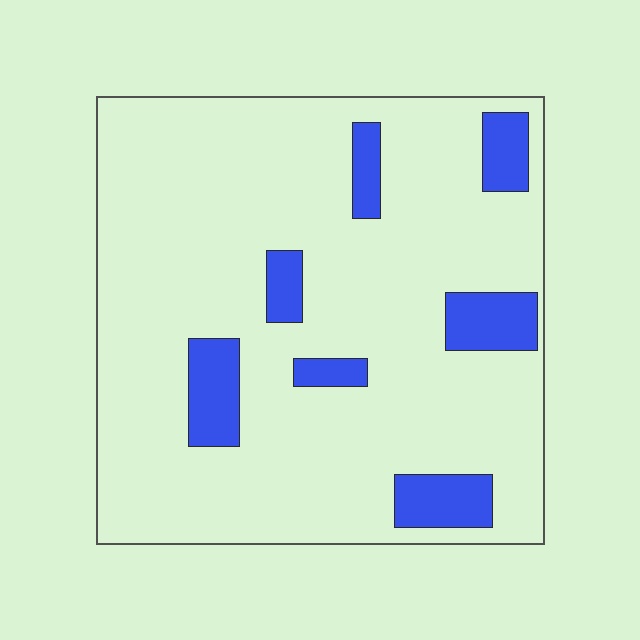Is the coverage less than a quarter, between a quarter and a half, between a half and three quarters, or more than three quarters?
Less than a quarter.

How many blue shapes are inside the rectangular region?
7.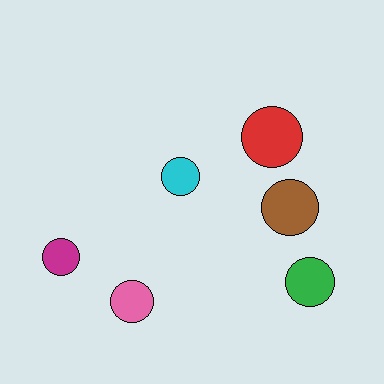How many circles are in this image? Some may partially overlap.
There are 6 circles.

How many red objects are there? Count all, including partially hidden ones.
There is 1 red object.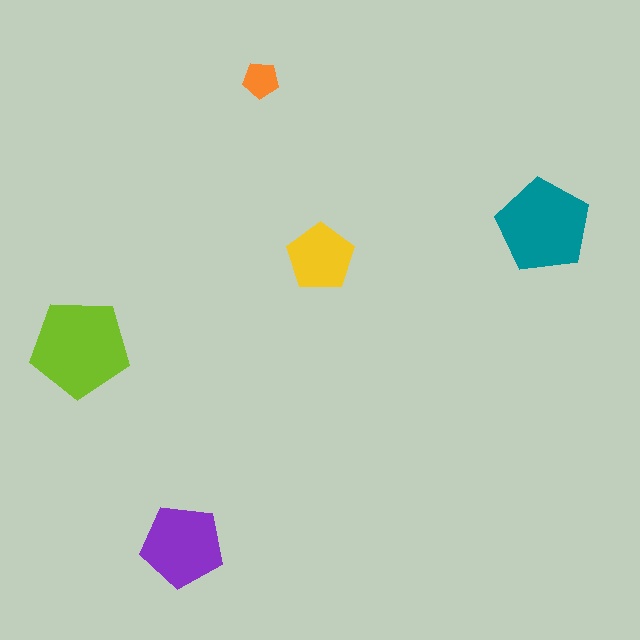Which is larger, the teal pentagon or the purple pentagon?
The teal one.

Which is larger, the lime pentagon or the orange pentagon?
The lime one.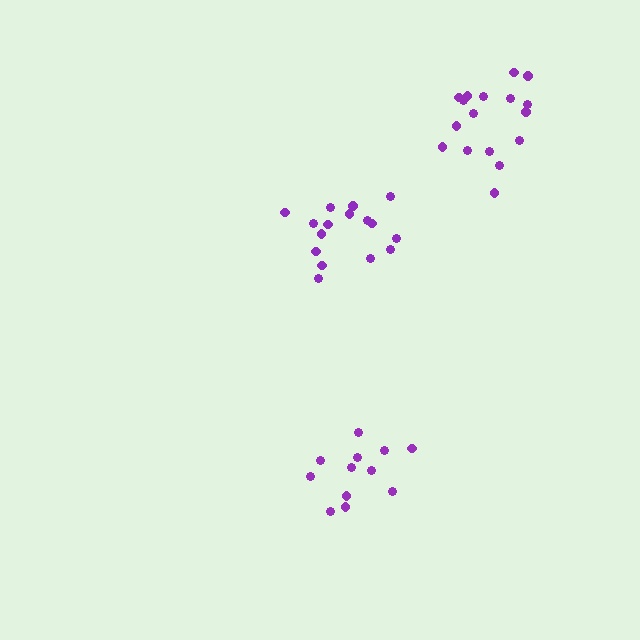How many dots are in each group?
Group 1: 16 dots, Group 2: 12 dots, Group 3: 17 dots (45 total).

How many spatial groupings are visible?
There are 3 spatial groupings.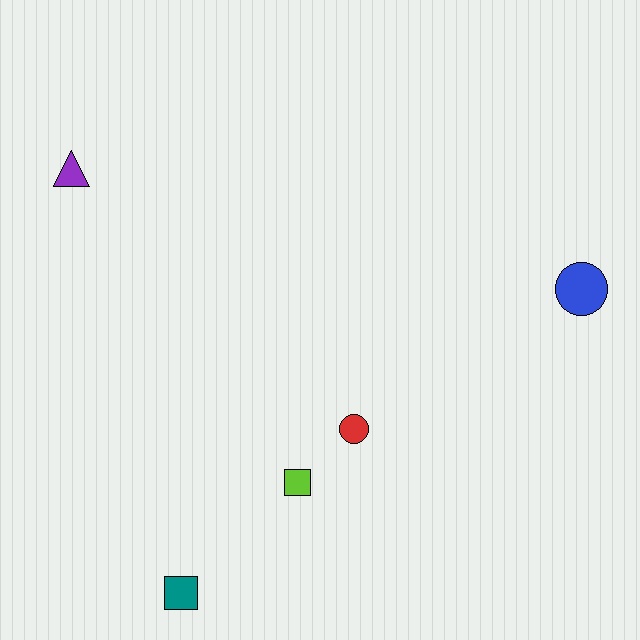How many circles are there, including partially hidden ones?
There are 2 circles.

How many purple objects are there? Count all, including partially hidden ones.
There is 1 purple object.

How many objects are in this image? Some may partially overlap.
There are 5 objects.